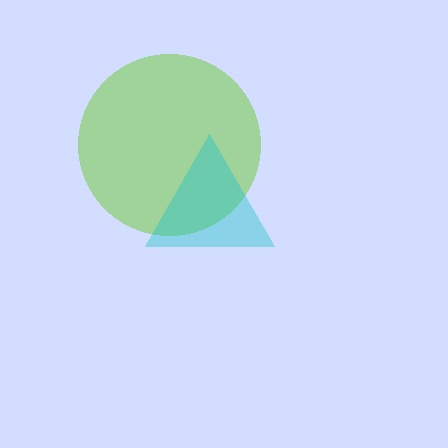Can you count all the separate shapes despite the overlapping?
Yes, there are 2 separate shapes.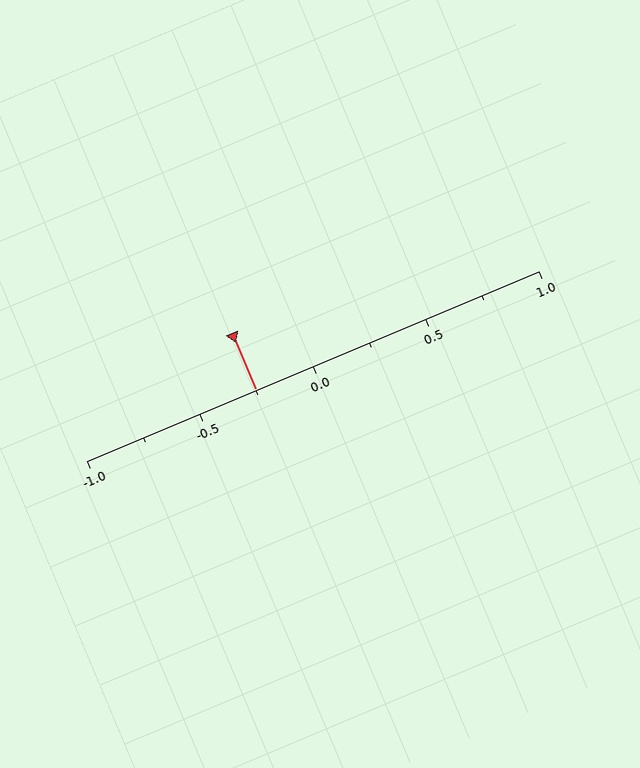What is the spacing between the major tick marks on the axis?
The major ticks are spaced 0.5 apart.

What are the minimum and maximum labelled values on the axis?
The axis runs from -1.0 to 1.0.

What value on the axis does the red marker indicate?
The marker indicates approximately -0.25.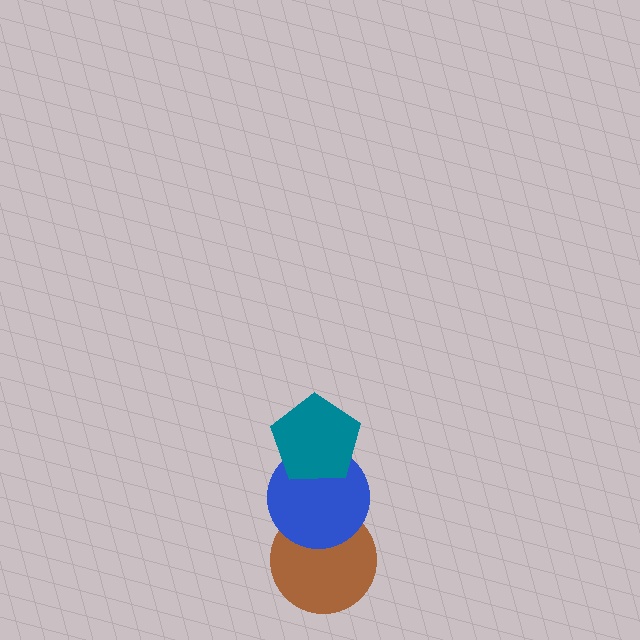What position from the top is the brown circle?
The brown circle is 3rd from the top.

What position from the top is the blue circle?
The blue circle is 2nd from the top.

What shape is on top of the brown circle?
The blue circle is on top of the brown circle.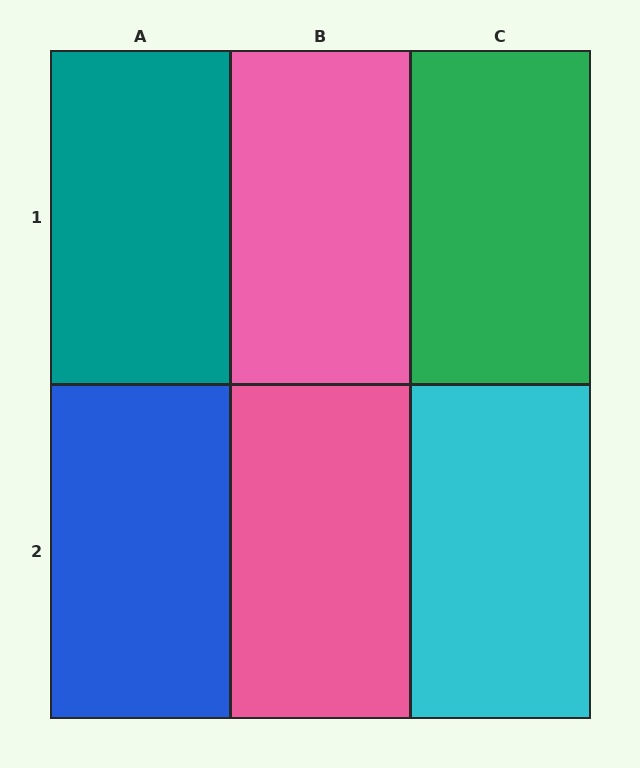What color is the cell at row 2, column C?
Cyan.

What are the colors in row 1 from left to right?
Teal, pink, green.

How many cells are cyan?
1 cell is cyan.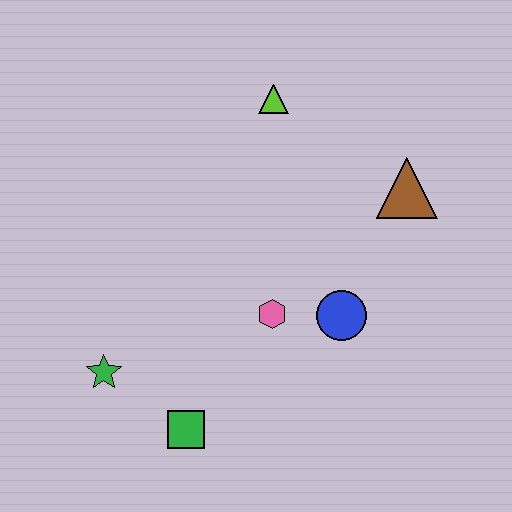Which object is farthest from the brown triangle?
The green star is farthest from the brown triangle.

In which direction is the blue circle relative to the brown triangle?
The blue circle is below the brown triangle.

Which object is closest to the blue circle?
The pink hexagon is closest to the blue circle.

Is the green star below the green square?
No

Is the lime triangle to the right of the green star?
Yes